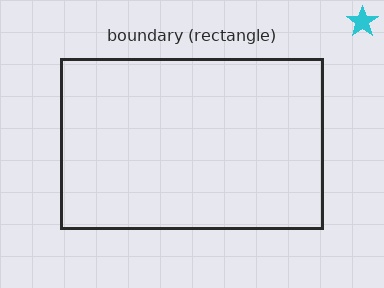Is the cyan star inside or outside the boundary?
Outside.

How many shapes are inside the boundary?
0 inside, 1 outside.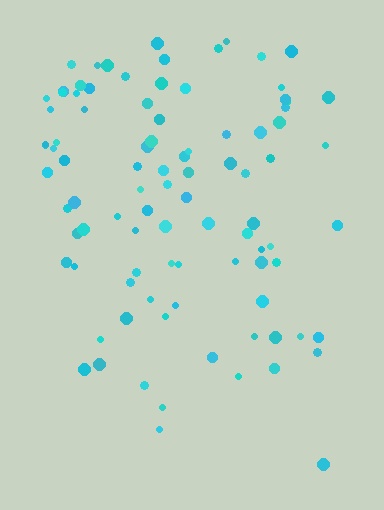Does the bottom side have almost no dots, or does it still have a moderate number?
Still a moderate number, just noticeably fewer than the top.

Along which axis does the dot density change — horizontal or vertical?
Vertical.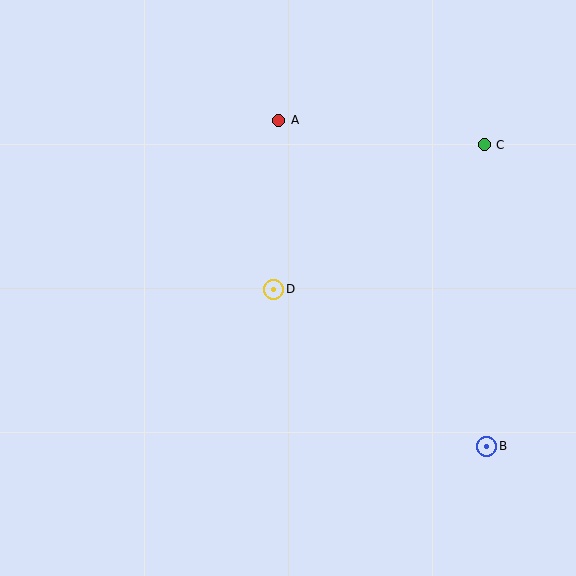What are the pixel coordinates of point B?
Point B is at (487, 446).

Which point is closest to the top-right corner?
Point C is closest to the top-right corner.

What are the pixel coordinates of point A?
Point A is at (279, 120).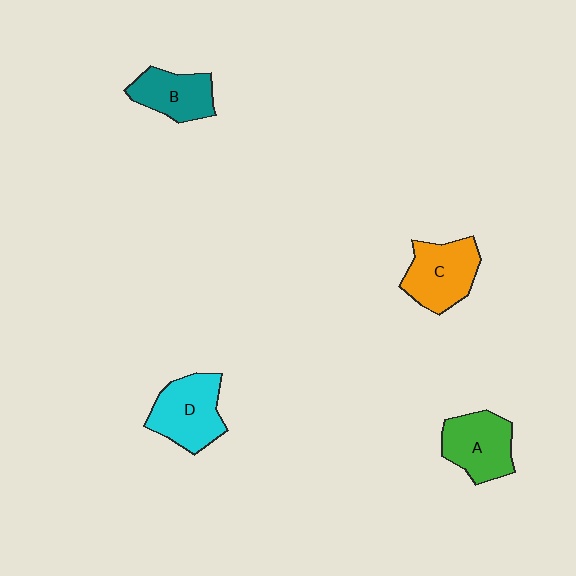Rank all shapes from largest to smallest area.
From largest to smallest: D (cyan), C (orange), A (green), B (teal).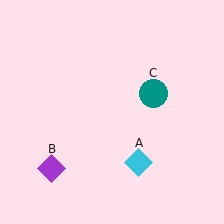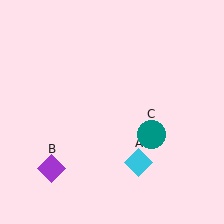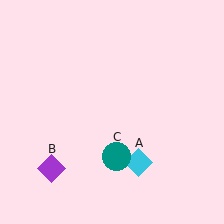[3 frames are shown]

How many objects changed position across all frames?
1 object changed position: teal circle (object C).